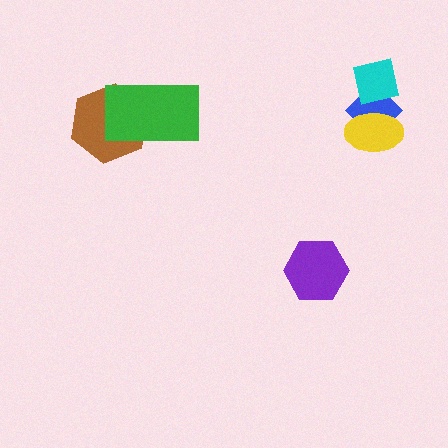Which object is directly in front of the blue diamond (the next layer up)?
The yellow ellipse is directly in front of the blue diamond.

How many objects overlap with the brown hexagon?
1 object overlaps with the brown hexagon.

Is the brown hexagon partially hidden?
Yes, it is partially covered by another shape.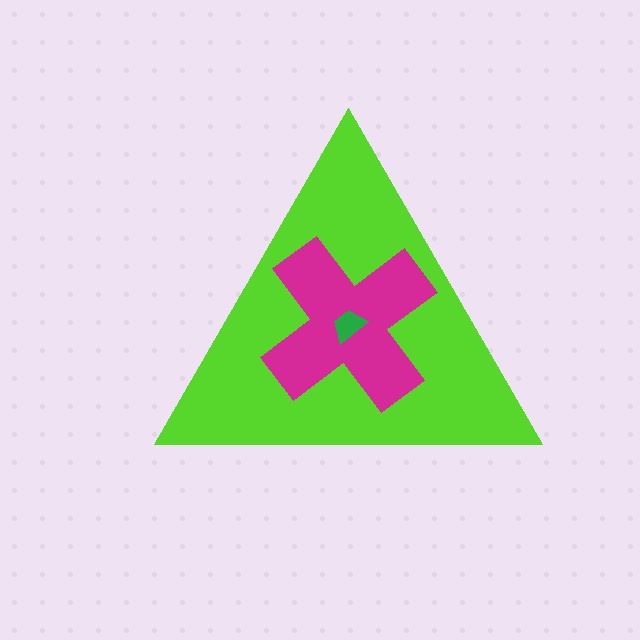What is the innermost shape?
The green trapezoid.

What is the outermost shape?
The lime triangle.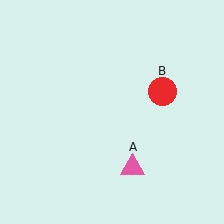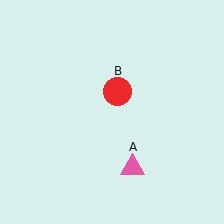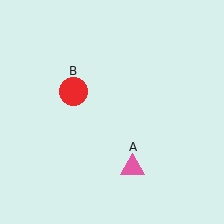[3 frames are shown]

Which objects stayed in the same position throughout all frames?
Pink triangle (object A) remained stationary.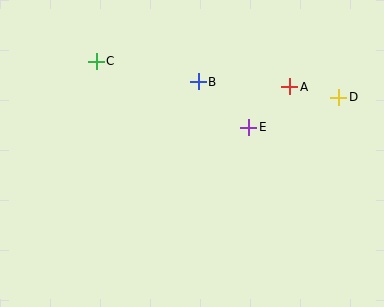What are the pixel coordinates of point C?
Point C is at (96, 61).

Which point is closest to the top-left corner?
Point C is closest to the top-left corner.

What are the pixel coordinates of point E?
Point E is at (249, 127).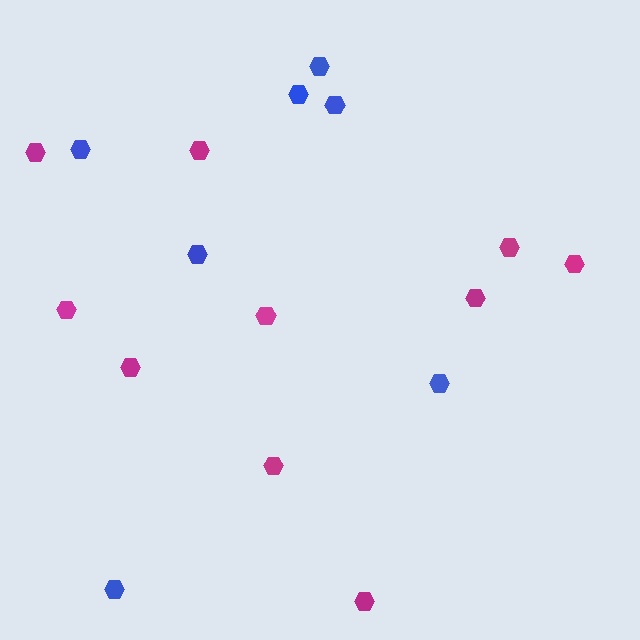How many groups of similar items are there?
There are 2 groups: one group of blue hexagons (7) and one group of magenta hexagons (10).